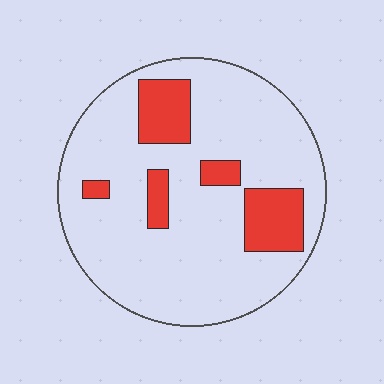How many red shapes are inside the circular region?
5.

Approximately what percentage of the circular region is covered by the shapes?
Approximately 20%.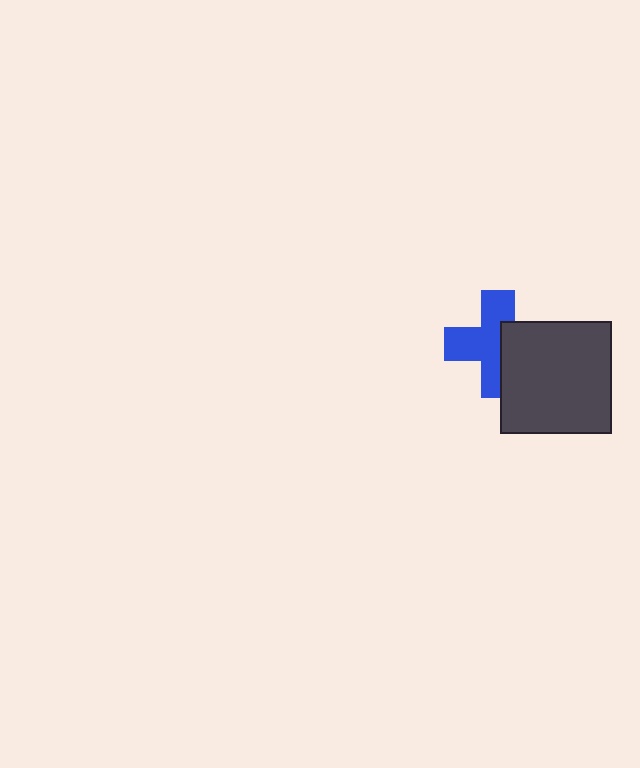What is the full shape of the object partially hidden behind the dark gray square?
The partially hidden object is a blue cross.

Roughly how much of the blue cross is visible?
About half of it is visible (roughly 61%).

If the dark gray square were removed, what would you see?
You would see the complete blue cross.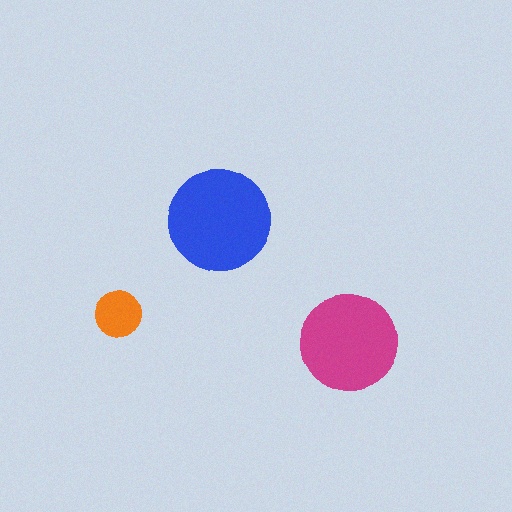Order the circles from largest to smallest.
the blue one, the magenta one, the orange one.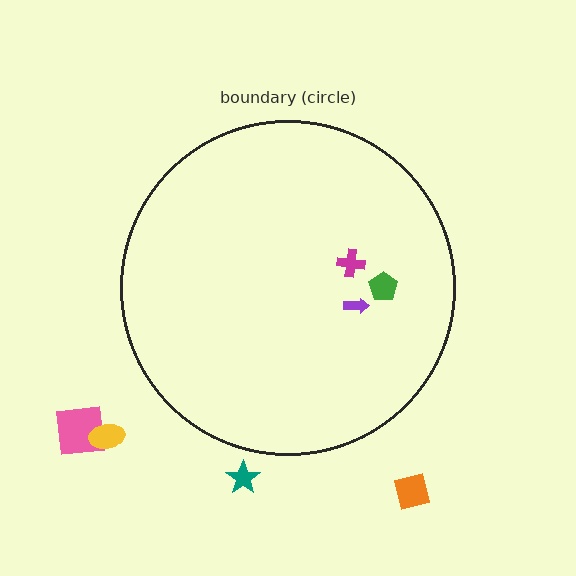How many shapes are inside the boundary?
3 inside, 4 outside.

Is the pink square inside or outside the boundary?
Outside.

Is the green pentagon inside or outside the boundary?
Inside.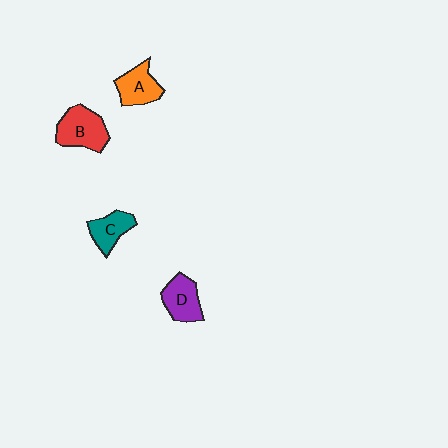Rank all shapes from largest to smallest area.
From largest to smallest: B (red), D (purple), A (orange), C (teal).